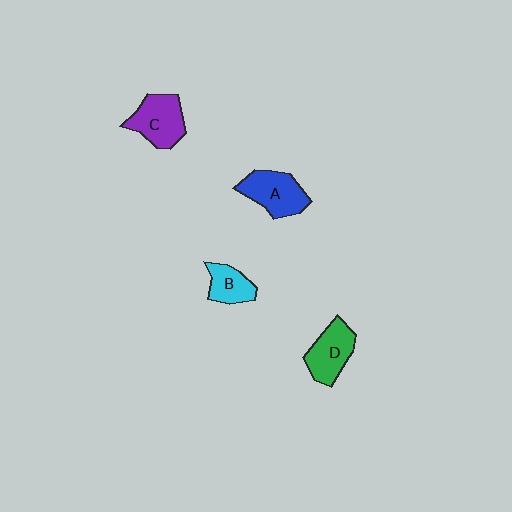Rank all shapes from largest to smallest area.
From largest to smallest: A (blue), C (purple), D (green), B (cyan).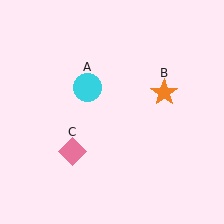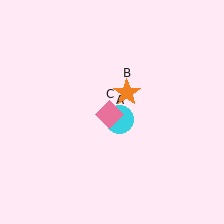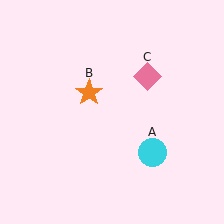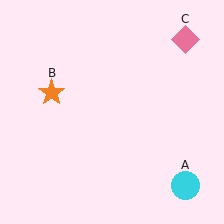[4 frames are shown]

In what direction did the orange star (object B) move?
The orange star (object B) moved left.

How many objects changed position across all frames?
3 objects changed position: cyan circle (object A), orange star (object B), pink diamond (object C).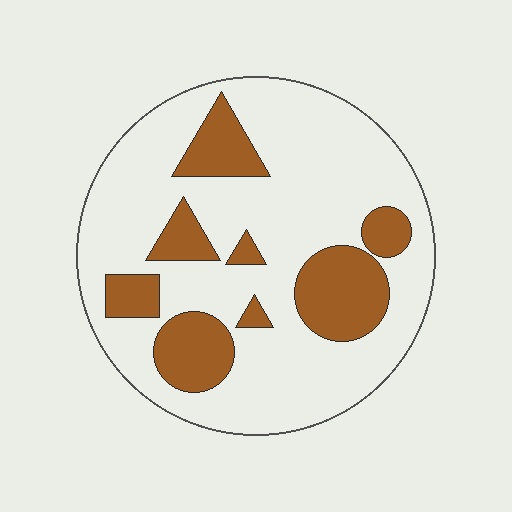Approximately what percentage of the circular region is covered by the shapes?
Approximately 25%.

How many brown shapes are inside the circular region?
8.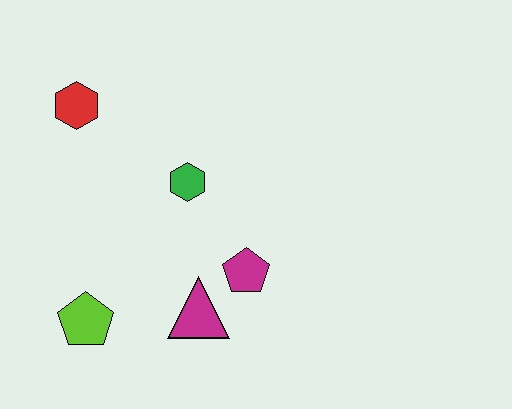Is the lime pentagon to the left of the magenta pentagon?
Yes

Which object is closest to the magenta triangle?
The magenta pentagon is closest to the magenta triangle.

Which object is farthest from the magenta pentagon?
The red hexagon is farthest from the magenta pentagon.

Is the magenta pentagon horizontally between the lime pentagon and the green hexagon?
No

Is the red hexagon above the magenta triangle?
Yes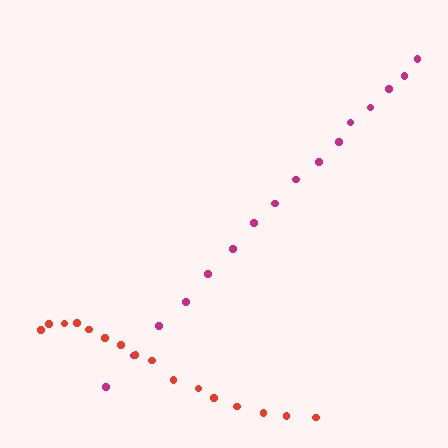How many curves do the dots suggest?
There are 2 distinct paths.